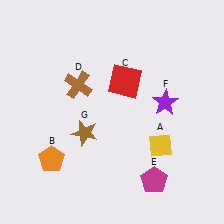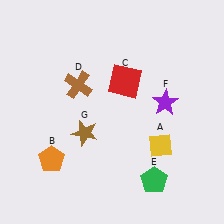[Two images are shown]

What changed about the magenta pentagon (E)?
In Image 1, E is magenta. In Image 2, it changed to green.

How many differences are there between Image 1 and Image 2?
There is 1 difference between the two images.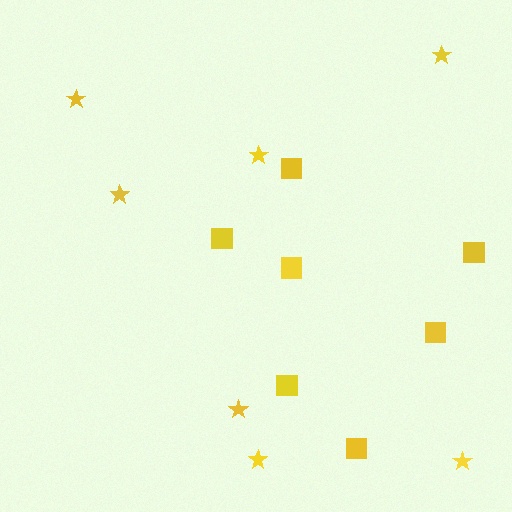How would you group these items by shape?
There are 2 groups: one group of stars (7) and one group of squares (7).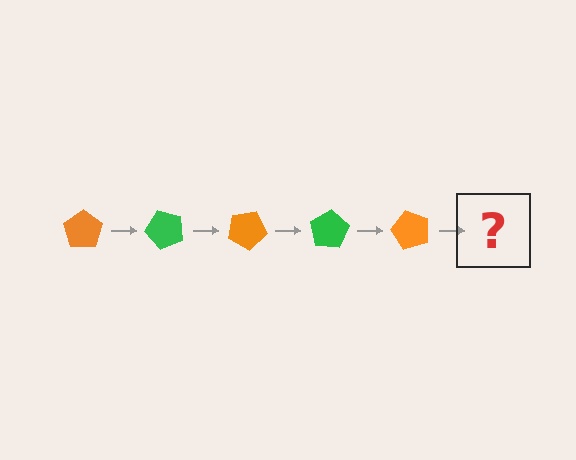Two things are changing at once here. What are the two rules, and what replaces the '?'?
The two rules are that it rotates 50 degrees each step and the color cycles through orange and green. The '?' should be a green pentagon, rotated 250 degrees from the start.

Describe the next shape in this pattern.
It should be a green pentagon, rotated 250 degrees from the start.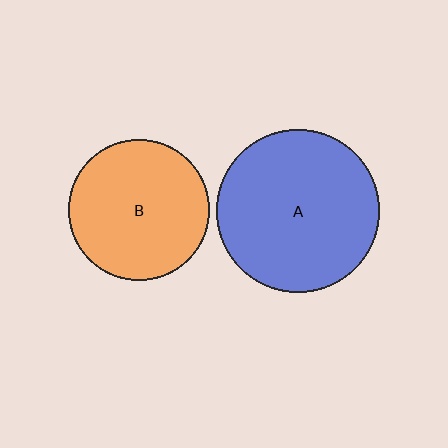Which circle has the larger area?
Circle A (blue).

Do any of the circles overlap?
No, none of the circles overlap.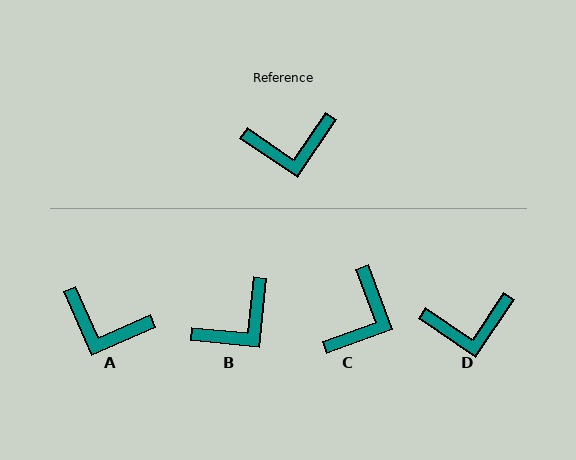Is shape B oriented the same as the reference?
No, it is off by about 28 degrees.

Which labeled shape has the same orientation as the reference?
D.